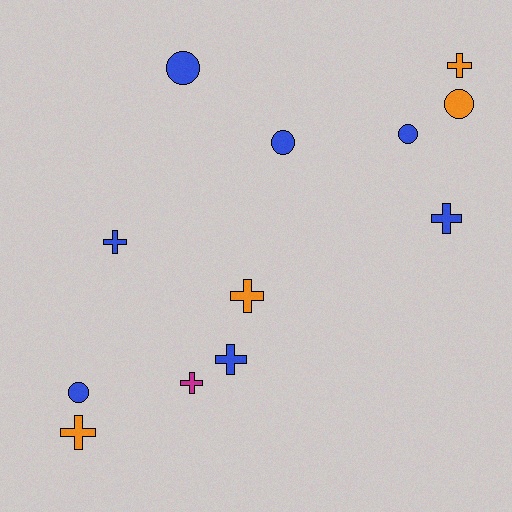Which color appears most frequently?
Blue, with 7 objects.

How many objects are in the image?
There are 12 objects.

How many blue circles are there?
There are 4 blue circles.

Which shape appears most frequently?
Cross, with 7 objects.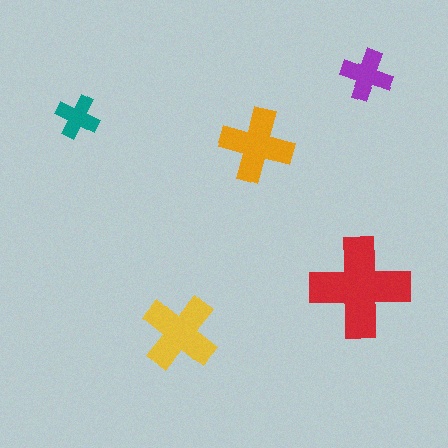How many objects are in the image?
There are 5 objects in the image.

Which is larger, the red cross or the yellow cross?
The red one.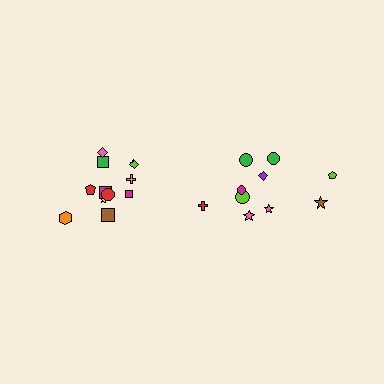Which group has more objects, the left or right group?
The left group.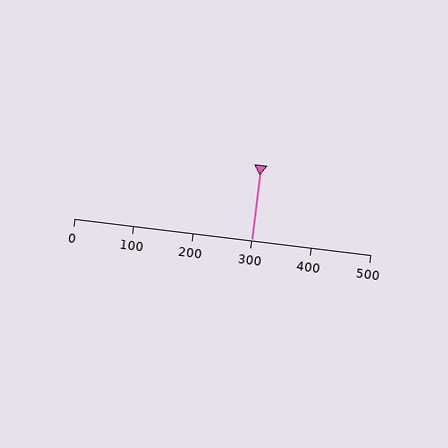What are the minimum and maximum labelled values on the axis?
The axis runs from 0 to 500.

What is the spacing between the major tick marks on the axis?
The major ticks are spaced 100 apart.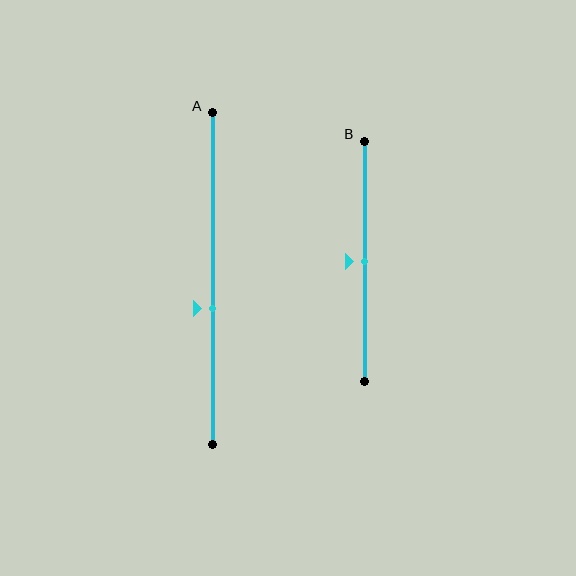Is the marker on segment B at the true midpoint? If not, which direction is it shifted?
Yes, the marker on segment B is at the true midpoint.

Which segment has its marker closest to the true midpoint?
Segment B has its marker closest to the true midpoint.